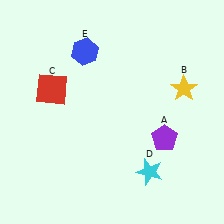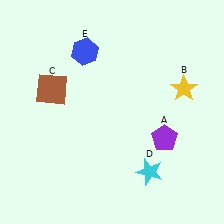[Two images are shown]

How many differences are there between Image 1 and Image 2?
There is 1 difference between the two images.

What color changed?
The square (C) changed from red in Image 1 to brown in Image 2.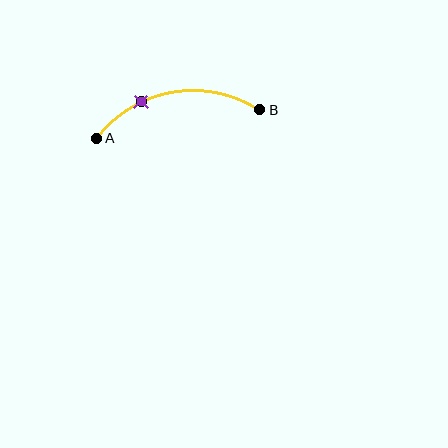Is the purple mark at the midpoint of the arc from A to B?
No. The purple mark lies on the arc but is closer to endpoint A. The arc midpoint would be at the point on the curve equidistant along the arc from both A and B.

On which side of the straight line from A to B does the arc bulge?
The arc bulges above the straight line connecting A and B.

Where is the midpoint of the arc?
The arc midpoint is the point on the curve farthest from the straight line joining A and B. It sits above that line.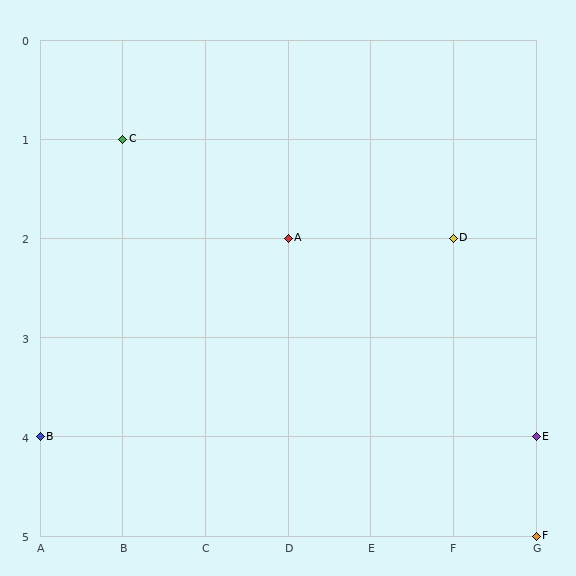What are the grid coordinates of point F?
Point F is at grid coordinates (G, 5).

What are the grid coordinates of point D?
Point D is at grid coordinates (F, 2).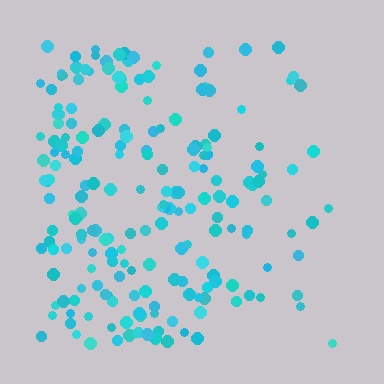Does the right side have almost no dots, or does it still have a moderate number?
Still a moderate number, just noticeably fewer than the left.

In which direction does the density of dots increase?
From right to left, with the left side densest.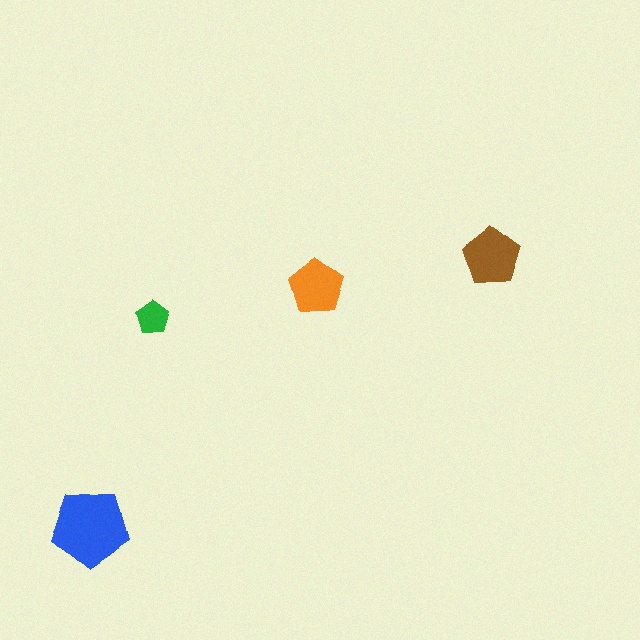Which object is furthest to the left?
The blue pentagon is leftmost.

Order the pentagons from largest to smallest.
the blue one, the brown one, the orange one, the green one.